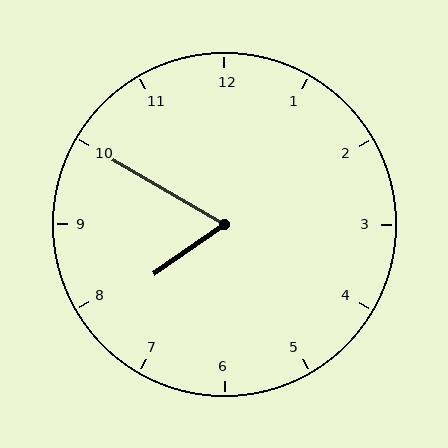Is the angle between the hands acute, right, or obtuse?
It is acute.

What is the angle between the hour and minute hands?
Approximately 65 degrees.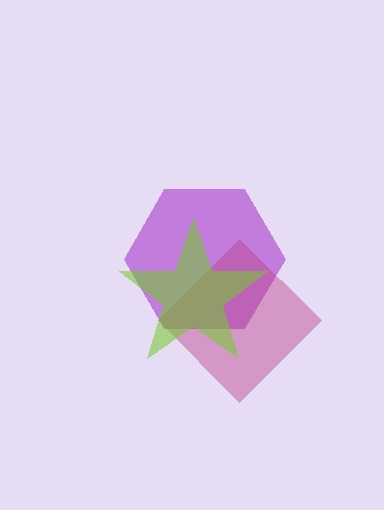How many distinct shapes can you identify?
There are 3 distinct shapes: a purple hexagon, a magenta diamond, a lime star.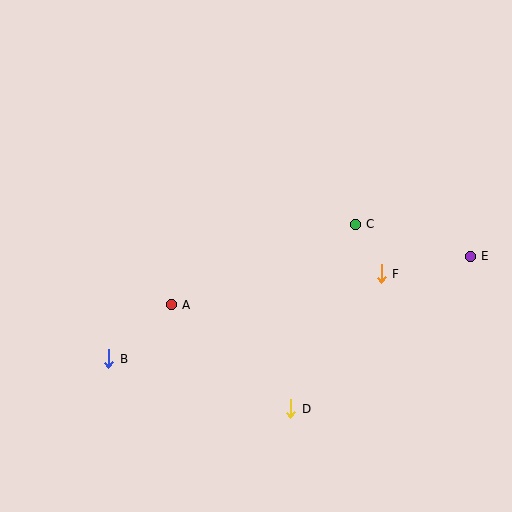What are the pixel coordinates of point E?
Point E is at (470, 256).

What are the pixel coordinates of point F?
Point F is at (381, 274).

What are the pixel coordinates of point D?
Point D is at (291, 409).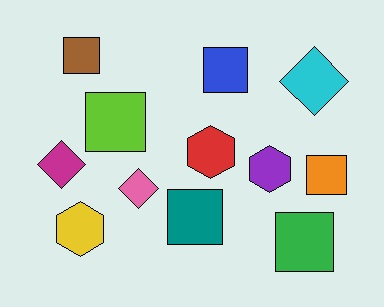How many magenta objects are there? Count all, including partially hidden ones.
There is 1 magenta object.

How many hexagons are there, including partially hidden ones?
There are 3 hexagons.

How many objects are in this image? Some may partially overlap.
There are 12 objects.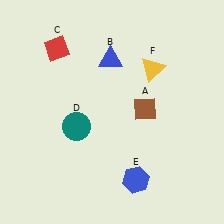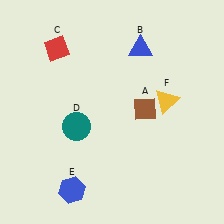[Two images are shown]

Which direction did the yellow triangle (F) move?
The yellow triangle (F) moved down.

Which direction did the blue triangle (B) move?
The blue triangle (B) moved right.